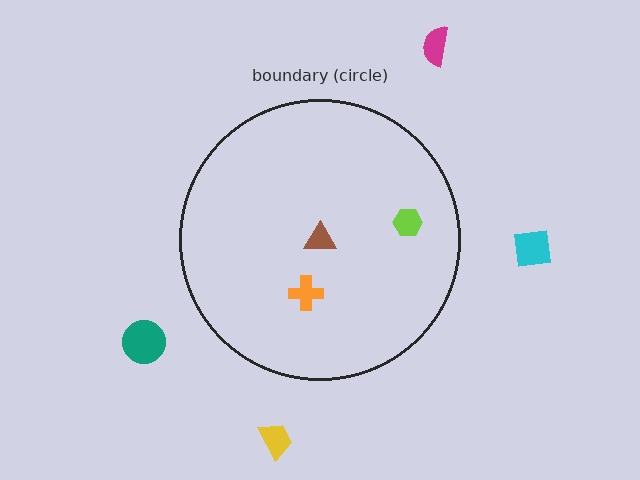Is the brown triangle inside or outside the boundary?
Inside.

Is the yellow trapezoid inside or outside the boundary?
Outside.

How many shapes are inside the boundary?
3 inside, 4 outside.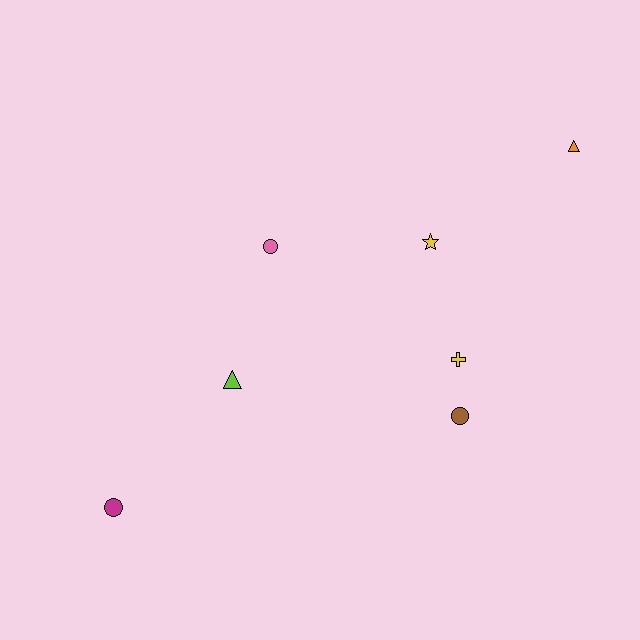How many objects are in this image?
There are 7 objects.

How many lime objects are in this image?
There is 1 lime object.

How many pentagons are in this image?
There are no pentagons.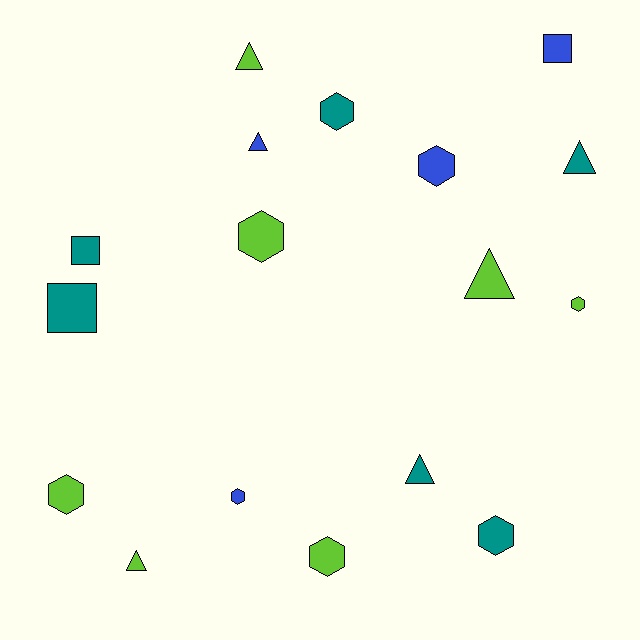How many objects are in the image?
There are 17 objects.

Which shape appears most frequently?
Hexagon, with 8 objects.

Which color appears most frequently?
Lime, with 7 objects.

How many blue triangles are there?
There is 1 blue triangle.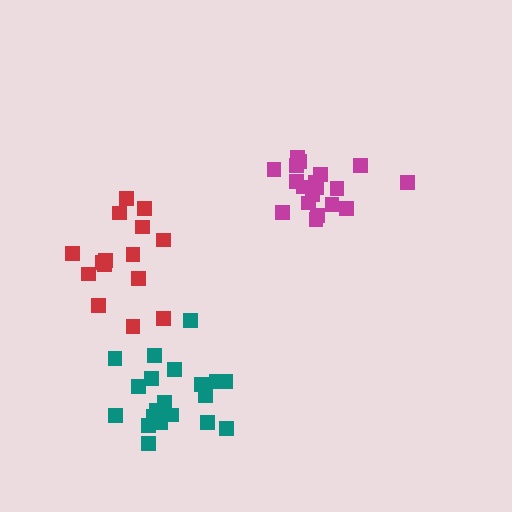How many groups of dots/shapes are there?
There are 3 groups.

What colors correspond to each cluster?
The clusters are colored: magenta, red, teal.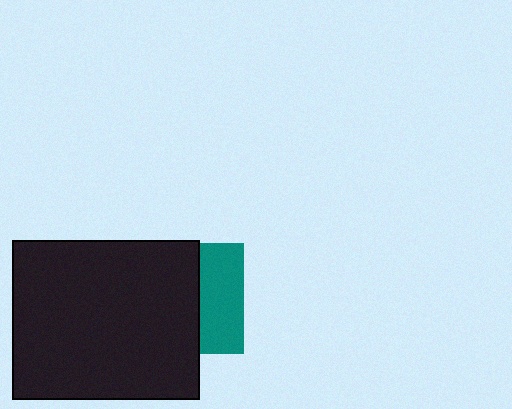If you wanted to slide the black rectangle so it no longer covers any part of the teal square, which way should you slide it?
Slide it left — that is the most direct way to separate the two shapes.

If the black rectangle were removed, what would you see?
You would see the complete teal square.